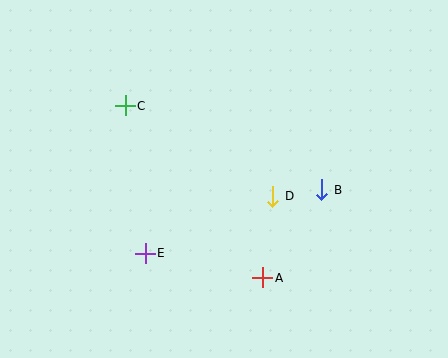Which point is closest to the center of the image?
Point D at (273, 196) is closest to the center.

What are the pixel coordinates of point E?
Point E is at (145, 253).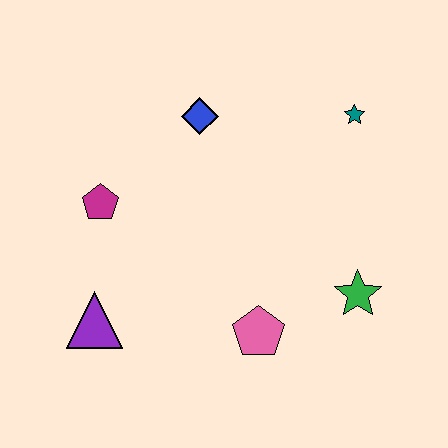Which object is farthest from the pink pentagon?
The teal star is farthest from the pink pentagon.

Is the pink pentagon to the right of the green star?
No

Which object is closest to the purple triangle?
The magenta pentagon is closest to the purple triangle.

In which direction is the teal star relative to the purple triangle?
The teal star is to the right of the purple triangle.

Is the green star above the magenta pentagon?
No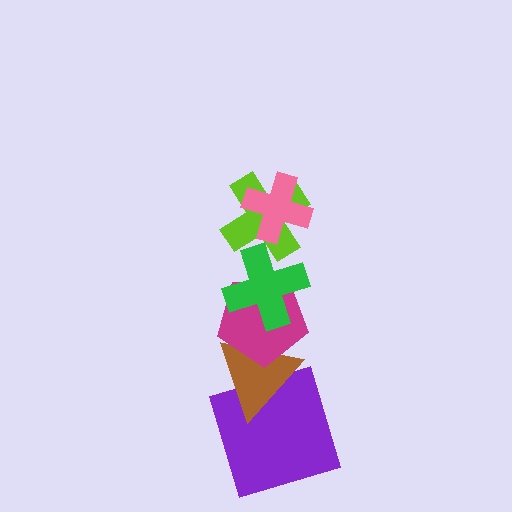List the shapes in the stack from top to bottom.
From top to bottom: the pink cross, the lime cross, the green cross, the magenta pentagon, the brown triangle, the purple square.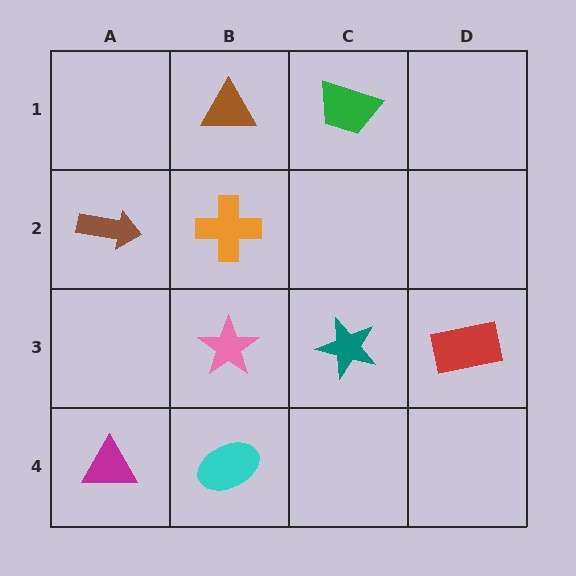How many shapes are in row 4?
2 shapes.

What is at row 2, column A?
A brown arrow.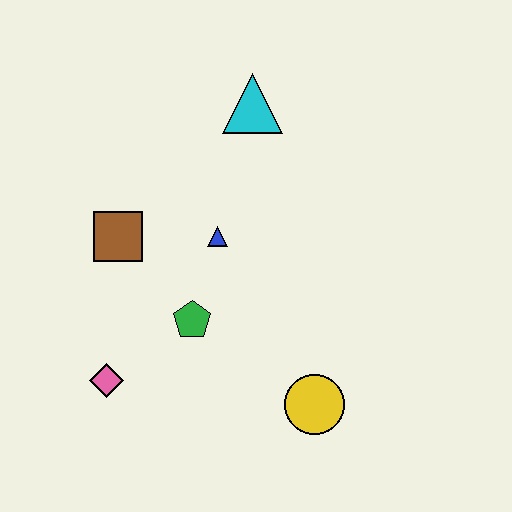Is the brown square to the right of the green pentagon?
No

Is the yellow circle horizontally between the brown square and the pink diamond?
No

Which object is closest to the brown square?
The blue triangle is closest to the brown square.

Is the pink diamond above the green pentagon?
No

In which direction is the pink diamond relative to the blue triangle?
The pink diamond is below the blue triangle.